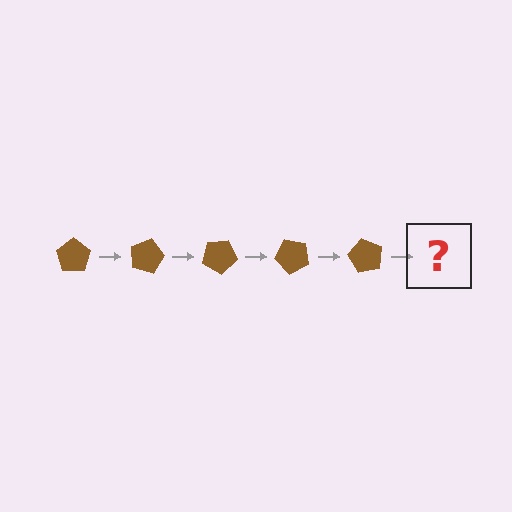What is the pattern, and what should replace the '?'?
The pattern is that the pentagon rotates 15 degrees each step. The '?' should be a brown pentagon rotated 75 degrees.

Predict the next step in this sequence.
The next step is a brown pentagon rotated 75 degrees.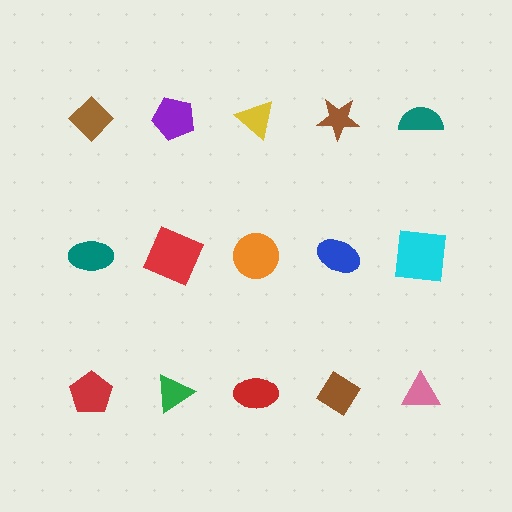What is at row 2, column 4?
A blue ellipse.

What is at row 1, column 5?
A teal semicircle.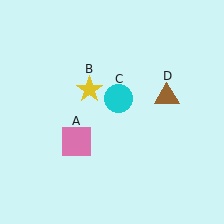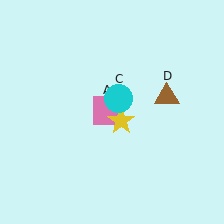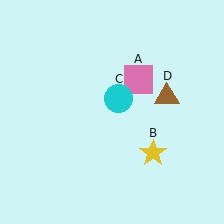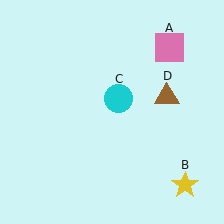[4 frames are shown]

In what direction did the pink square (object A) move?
The pink square (object A) moved up and to the right.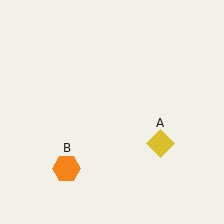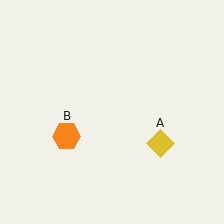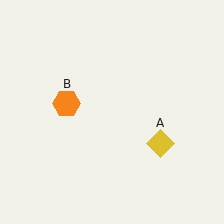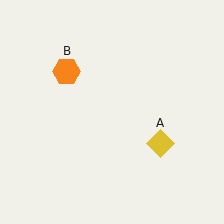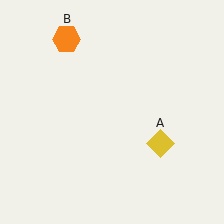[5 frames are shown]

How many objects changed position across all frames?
1 object changed position: orange hexagon (object B).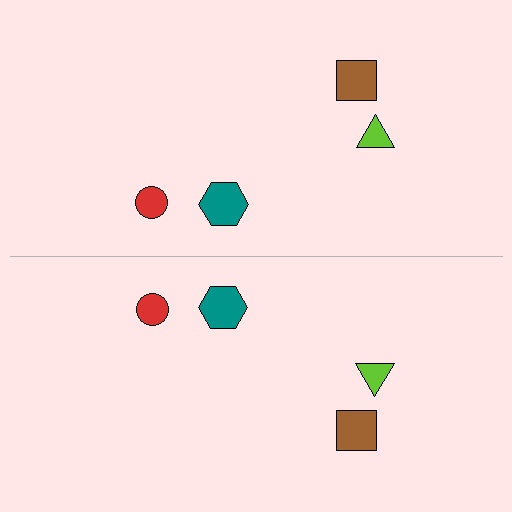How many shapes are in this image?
There are 8 shapes in this image.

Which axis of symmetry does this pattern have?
The pattern has a horizontal axis of symmetry running through the center of the image.